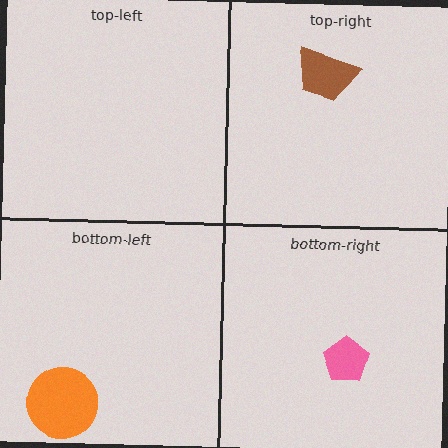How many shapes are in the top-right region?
1.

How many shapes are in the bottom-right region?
1.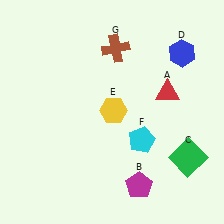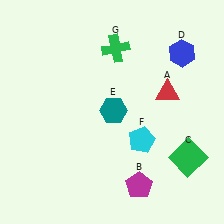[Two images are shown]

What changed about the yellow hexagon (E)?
In Image 1, E is yellow. In Image 2, it changed to teal.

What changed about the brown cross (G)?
In Image 1, G is brown. In Image 2, it changed to green.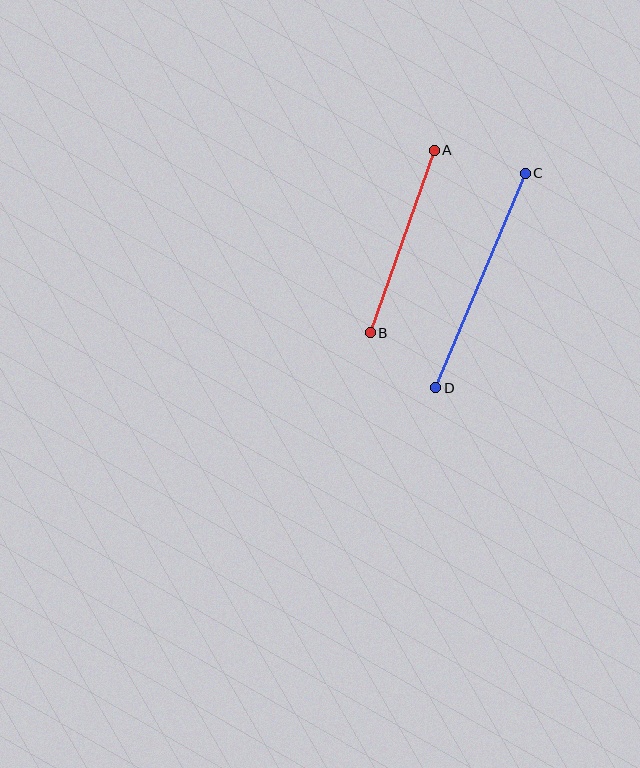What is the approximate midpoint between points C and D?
The midpoint is at approximately (481, 281) pixels.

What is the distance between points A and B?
The distance is approximately 193 pixels.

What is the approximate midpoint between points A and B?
The midpoint is at approximately (402, 242) pixels.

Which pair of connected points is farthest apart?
Points C and D are farthest apart.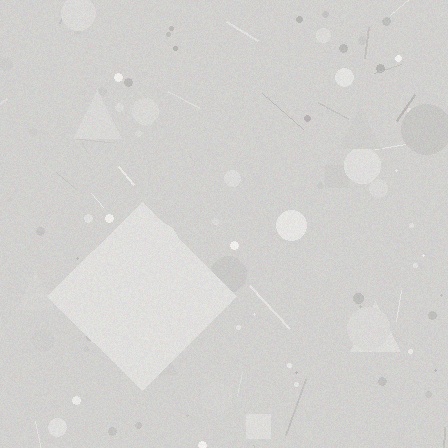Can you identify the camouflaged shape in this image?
The camouflaged shape is a diamond.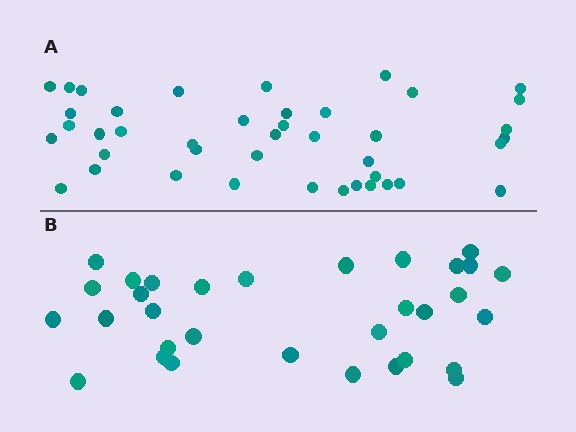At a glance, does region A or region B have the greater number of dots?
Region A (the top region) has more dots.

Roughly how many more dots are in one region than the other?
Region A has roughly 10 or so more dots than region B.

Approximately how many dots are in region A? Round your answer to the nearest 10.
About 40 dots. (The exact count is 42, which rounds to 40.)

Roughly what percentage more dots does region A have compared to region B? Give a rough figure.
About 30% more.